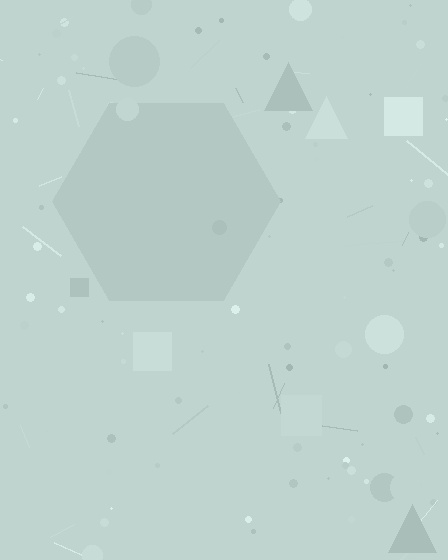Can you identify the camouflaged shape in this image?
The camouflaged shape is a hexagon.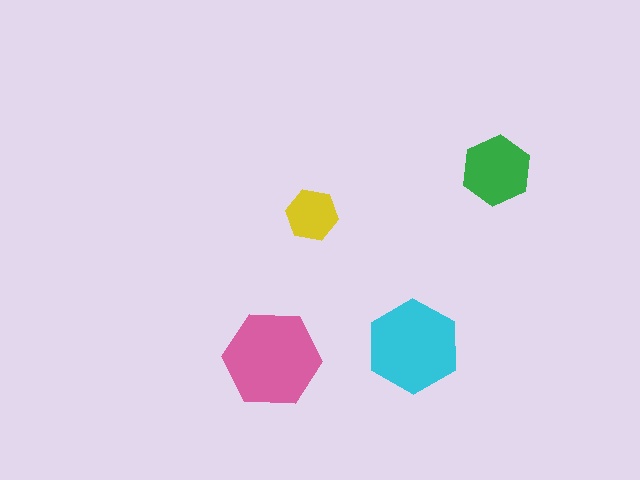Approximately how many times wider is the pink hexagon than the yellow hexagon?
About 2 times wider.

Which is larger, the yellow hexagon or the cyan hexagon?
The cyan one.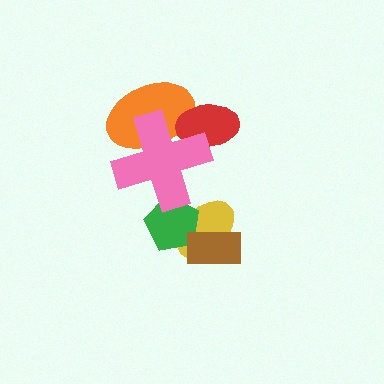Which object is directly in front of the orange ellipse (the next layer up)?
The red ellipse is directly in front of the orange ellipse.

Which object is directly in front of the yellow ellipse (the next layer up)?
The green pentagon is directly in front of the yellow ellipse.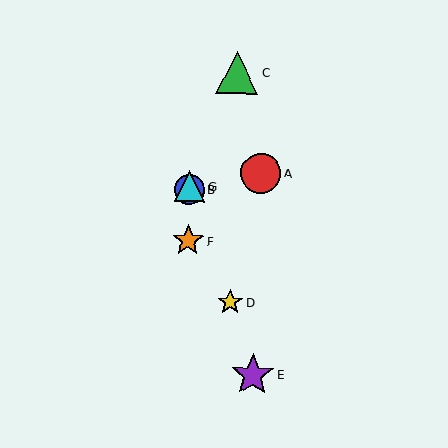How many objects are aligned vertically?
3 objects (B, F, G) are aligned vertically.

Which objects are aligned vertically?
Objects B, F, G are aligned vertically.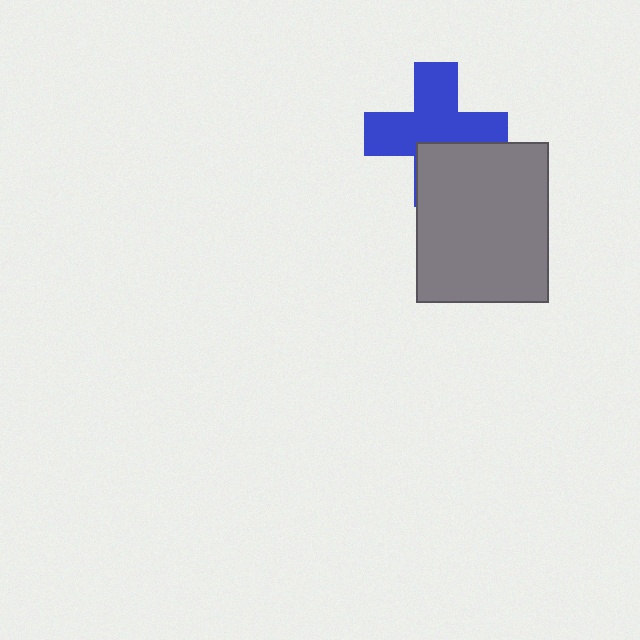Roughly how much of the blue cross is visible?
Most of it is visible (roughly 68%).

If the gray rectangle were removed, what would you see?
You would see the complete blue cross.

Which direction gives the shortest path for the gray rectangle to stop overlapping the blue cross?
Moving down gives the shortest separation.